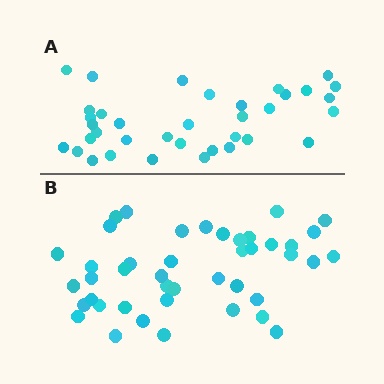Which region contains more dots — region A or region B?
Region B (the bottom region) has more dots.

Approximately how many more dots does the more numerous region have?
Region B has roughly 8 or so more dots than region A.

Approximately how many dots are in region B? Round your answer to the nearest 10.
About 40 dots. (The exact count is 43, which rounds to 40.)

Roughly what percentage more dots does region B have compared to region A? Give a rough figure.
About 20% more.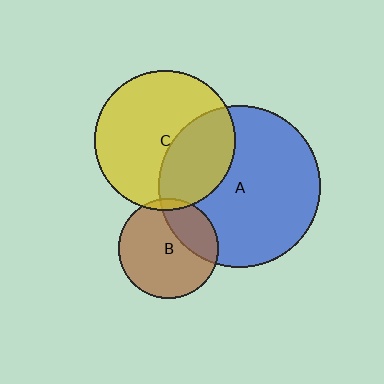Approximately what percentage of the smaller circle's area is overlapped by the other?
Approximately 30%.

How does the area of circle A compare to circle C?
Approximately 1.3 times.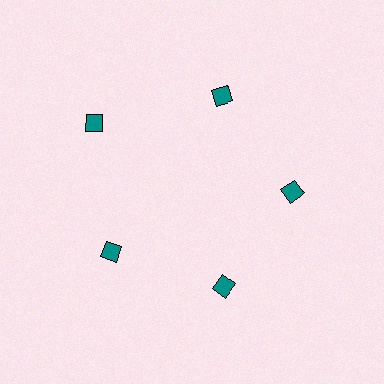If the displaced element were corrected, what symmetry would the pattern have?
It would have 5-fold rotational symmetry — the pattern would map onto itself every 72 degrees.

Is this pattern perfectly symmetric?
No. The 5 teal diamonds are arranged in a ring, but one element near the 10 o'clock position is pushed outward from the center, breaking the 5-fold rotational symmetry.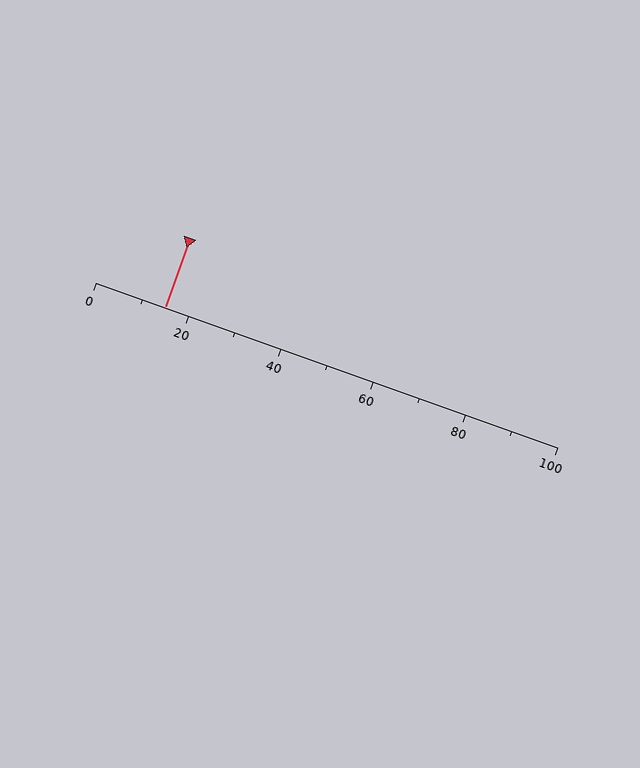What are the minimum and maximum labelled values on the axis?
The axis runs from 0 to 100.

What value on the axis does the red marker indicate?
The marker indicates approximately 15.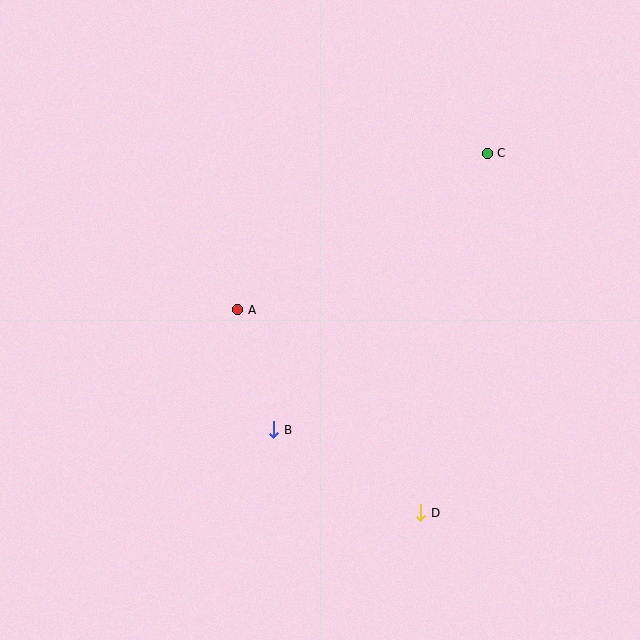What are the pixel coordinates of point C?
Point C is at (487, 153).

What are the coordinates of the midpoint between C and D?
The midpoint between C and D is at (454, 333).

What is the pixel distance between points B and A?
The distance between B and A is 125 pixels.